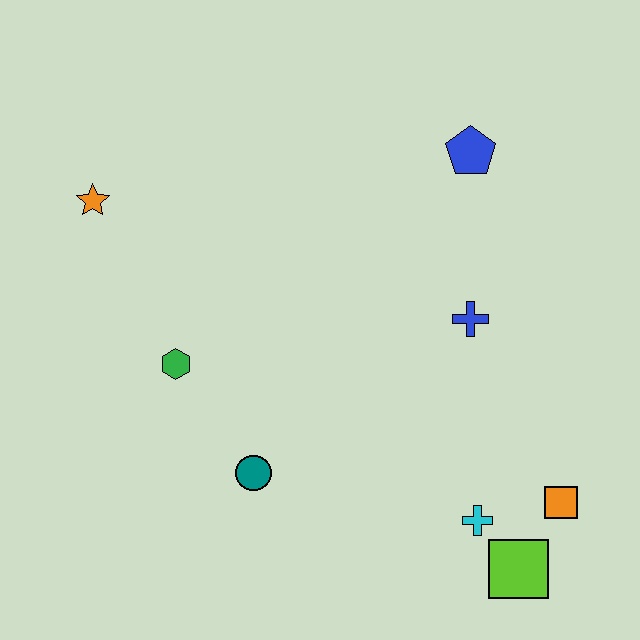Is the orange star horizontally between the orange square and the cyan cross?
No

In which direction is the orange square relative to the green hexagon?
The orange square is to the right of the green hexagon.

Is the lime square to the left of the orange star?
No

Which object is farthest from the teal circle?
The blue pentagon is farthest from the teal circle.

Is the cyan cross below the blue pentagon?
Yes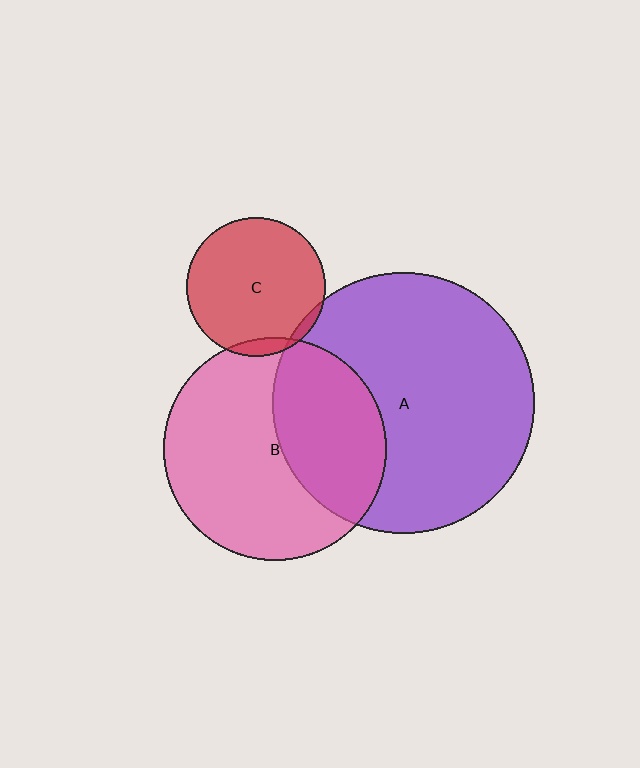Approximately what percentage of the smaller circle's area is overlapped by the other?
Approximately 5%.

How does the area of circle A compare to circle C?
Approximately 3.5 times.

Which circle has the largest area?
Circle A (purple).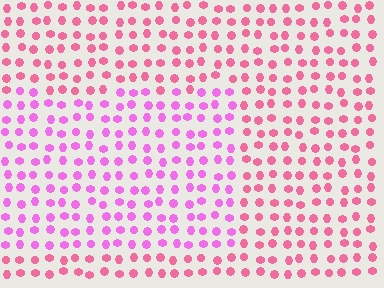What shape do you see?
I see a rectangle.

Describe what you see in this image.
The image is filled with small pink elements in a uniform arrangement. A rectangle-shaped region is visible where the elements are tinted to a slightly different hue, forming a subtle color boundary.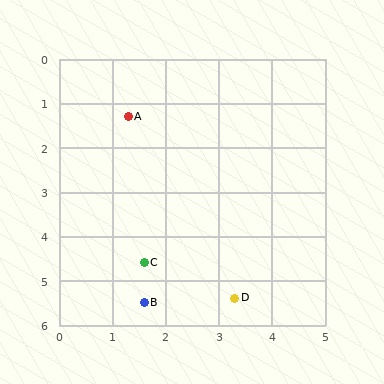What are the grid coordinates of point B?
Point B is at approximately (1.6, 5.5).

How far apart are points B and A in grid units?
Points B and A are about 4.2 grid units apart.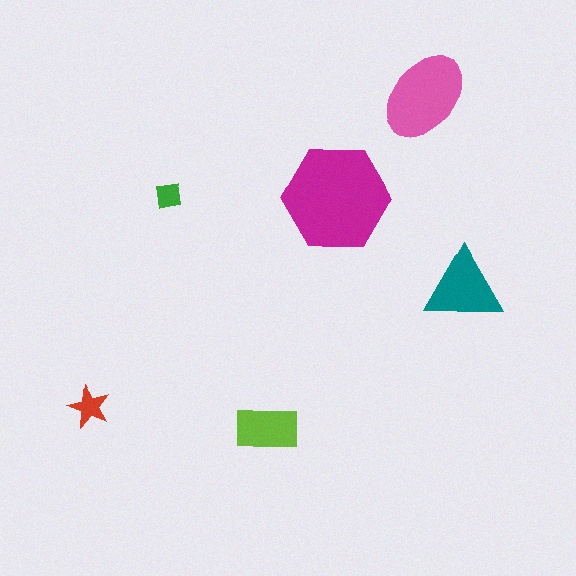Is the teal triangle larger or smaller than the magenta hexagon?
Smaller.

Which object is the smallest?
The green square.